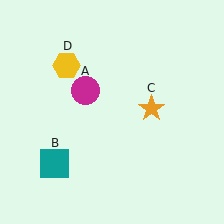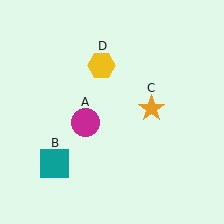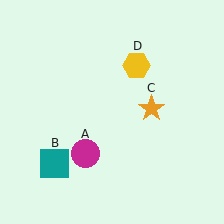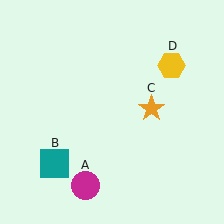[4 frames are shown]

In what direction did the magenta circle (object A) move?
The magenta circle (object A) moved down.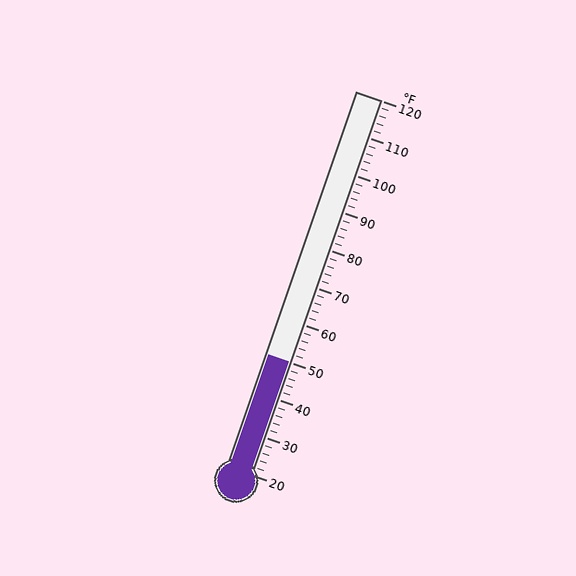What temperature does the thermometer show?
The thermometer shows approximately 50°F.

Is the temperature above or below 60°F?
The temperature is below 60°F.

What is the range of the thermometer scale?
The thermometer scale ranges from 20°F to 120°F.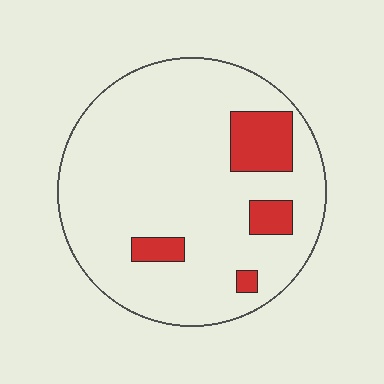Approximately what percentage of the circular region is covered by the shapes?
Approximately 15%.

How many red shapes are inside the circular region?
4.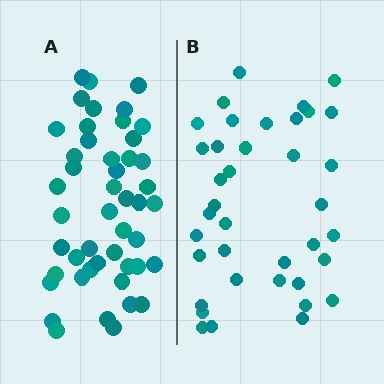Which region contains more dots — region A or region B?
Region A (the left region) has more dots.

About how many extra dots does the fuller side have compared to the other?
Region A has roughly 8 or so more dots than region B.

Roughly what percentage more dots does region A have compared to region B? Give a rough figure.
About 25% more.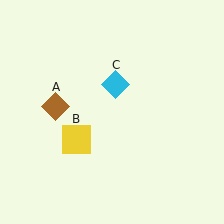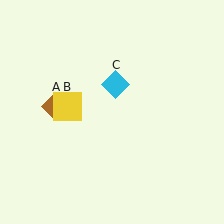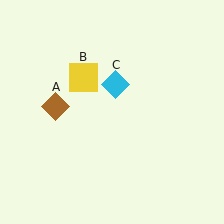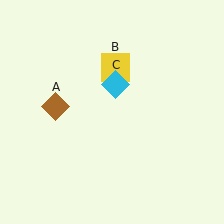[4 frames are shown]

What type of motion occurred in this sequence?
The yellow square (object B) rotated clockwise around the center of the scene.